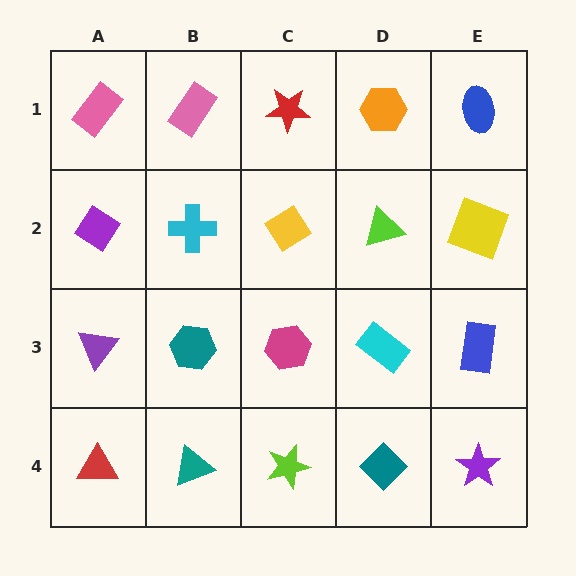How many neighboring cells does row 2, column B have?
4.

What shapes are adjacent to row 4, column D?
A cyan rectangle (row 3, column D), a lime star (row 4, column C), a purple star (row 4, column E).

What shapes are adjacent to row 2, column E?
A blue ellipse (row 1, column E), a blue rectangle (row 3, column E), a lime triangle (row 2, column D).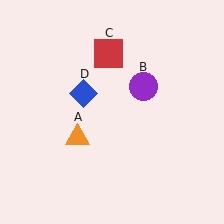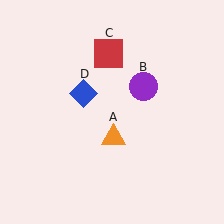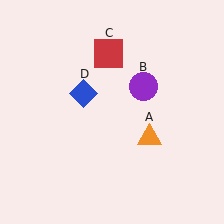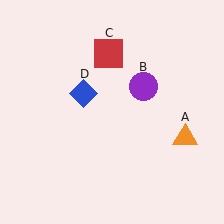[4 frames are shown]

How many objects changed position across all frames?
1 object changed position: orange triangle (object A).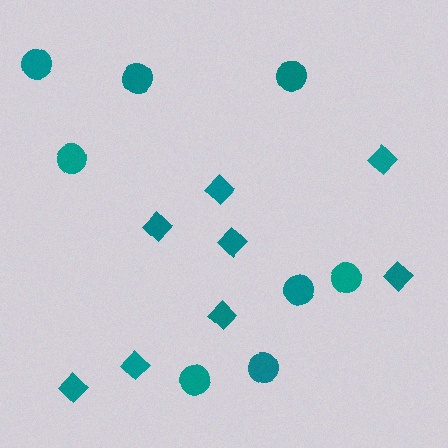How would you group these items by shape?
There are 2 groups: one group of circles (8) and one group of diamonds (8).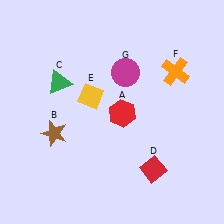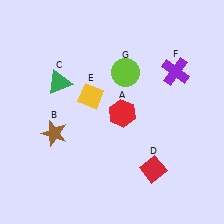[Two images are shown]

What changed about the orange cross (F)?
In Image 1, F is orange. In Image 2, it changed to purple.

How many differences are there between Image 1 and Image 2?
There are 2 differences between the two images.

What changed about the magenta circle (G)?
In Image 1, G is magenta. In Image 2, it changed to lime.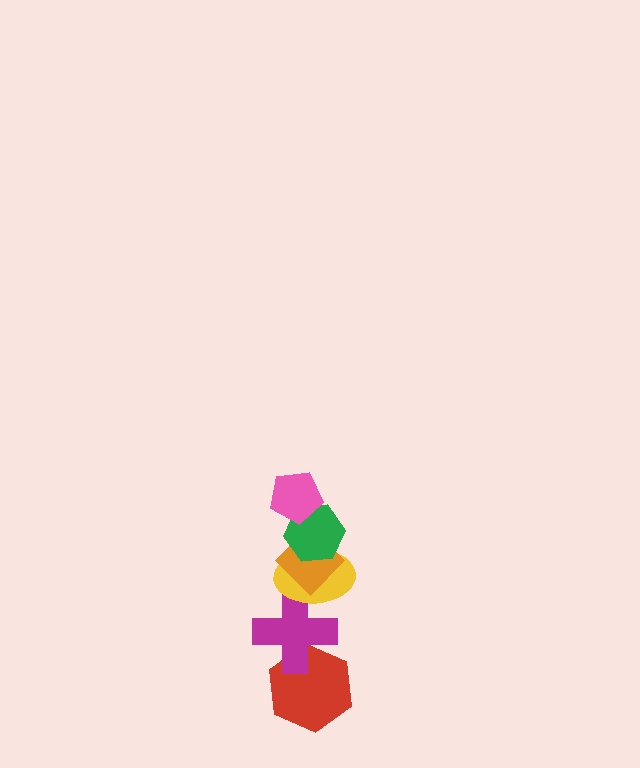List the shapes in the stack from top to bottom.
From top to bottom: the pink pentagon, the green hexagon, the orange diamond, the yellow ellipse, the magenta cross, the red hexagon.